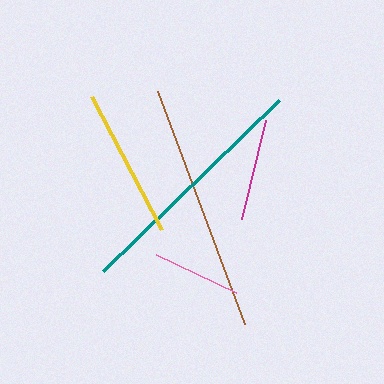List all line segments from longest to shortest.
From longest to shortest: brown, teal, yellow, magenta, pink.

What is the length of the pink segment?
The pink segment is approximately 89 pixels long.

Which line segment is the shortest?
The pink line is the shortest at approximately 89 pixels.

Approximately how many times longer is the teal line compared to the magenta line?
The teal line is approximately 2.4 times the length of the magenta line.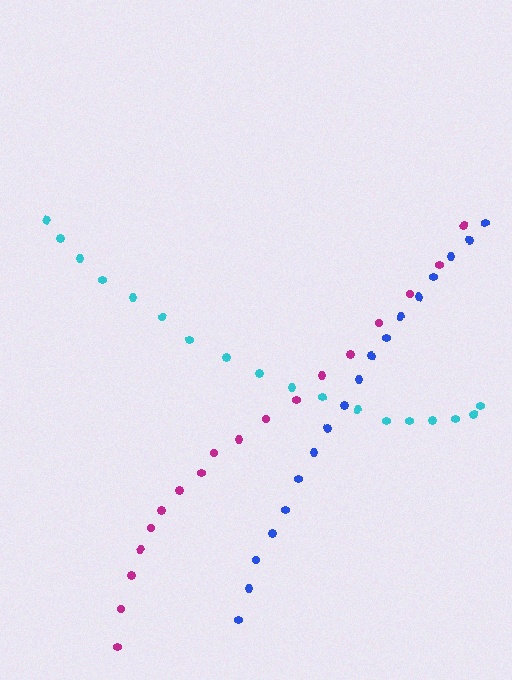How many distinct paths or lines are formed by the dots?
There are 3 distinct paths.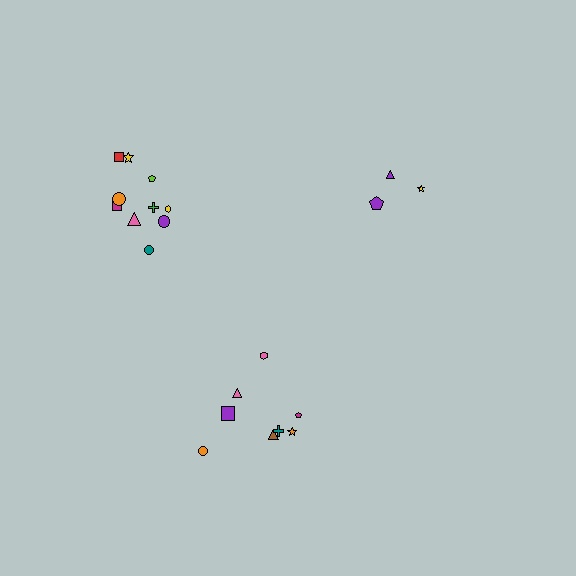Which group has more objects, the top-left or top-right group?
The top-left group.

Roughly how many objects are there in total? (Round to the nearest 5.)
Roughly 20 objects in total.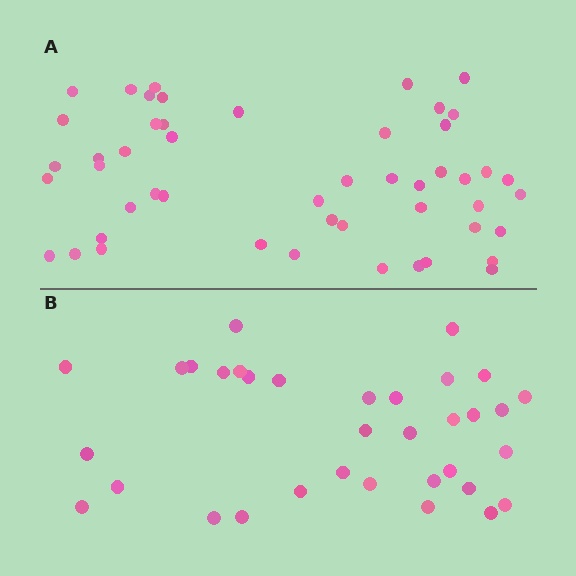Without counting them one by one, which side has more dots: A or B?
Region A (the top region) has more dots.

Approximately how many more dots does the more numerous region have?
Region A has approximately 15 more dots than region B.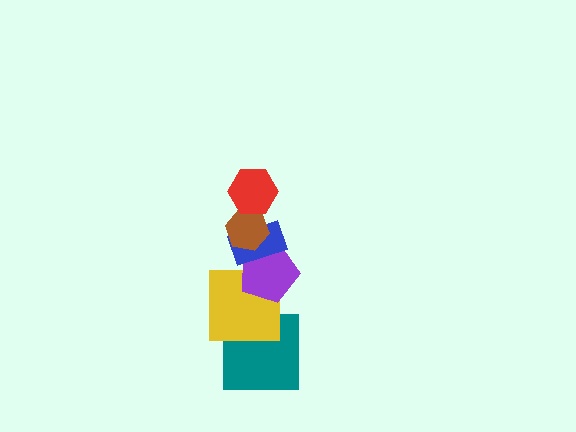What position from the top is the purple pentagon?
The purple pentagon is 4th from the top.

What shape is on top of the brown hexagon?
The red hexagon is on top of the brown hexagon.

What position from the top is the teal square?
The teal square is 6th from the top.